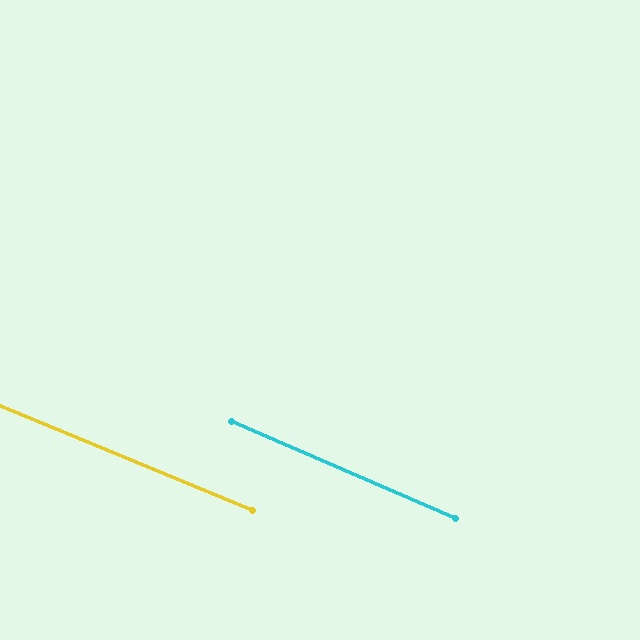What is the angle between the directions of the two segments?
Approximately 1 degree.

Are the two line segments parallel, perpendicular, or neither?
Parallel — their directions differ by only 1.1°.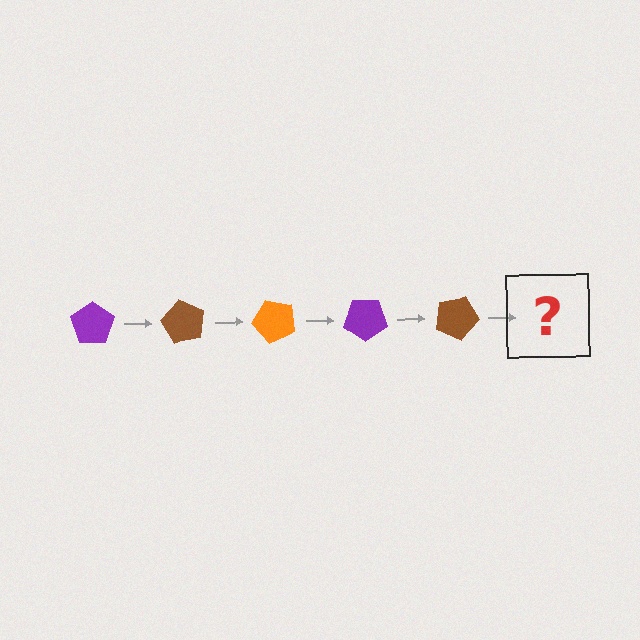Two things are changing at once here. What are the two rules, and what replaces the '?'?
The two rules are that it rotates 60 degrees each step and the color cycles through purple, brown, and orange. The '?' should be an orange pentagon, rotated 300 degrees from the start.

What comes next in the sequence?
The next element should be an orange pentagon, rotated 300 degrees from the start.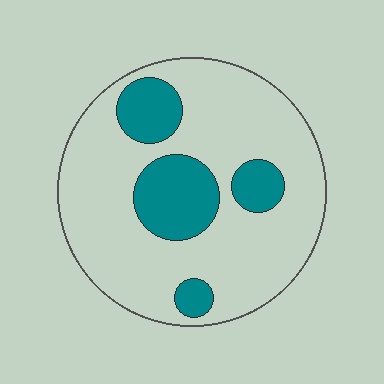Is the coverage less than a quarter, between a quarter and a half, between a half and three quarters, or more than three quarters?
Less than a quarter.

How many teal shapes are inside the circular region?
4.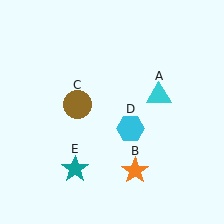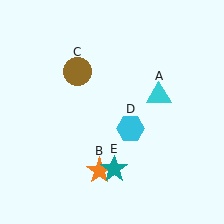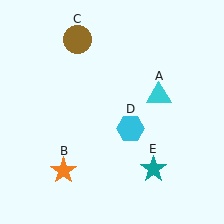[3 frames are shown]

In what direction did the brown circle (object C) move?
The brown circle (object C) moved up.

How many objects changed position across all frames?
3 objects changed position: orange star (object B), brown circle (object C), teal star (object E).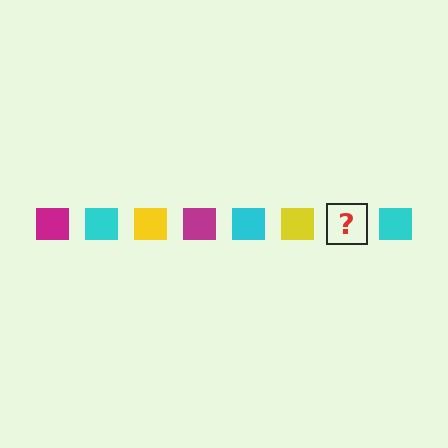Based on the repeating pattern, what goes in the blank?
The blank should be a magenta square.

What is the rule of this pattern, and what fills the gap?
The rule is that the pattern cycles through magenta, cyan, yellow squares. The gap should be filled with a magenta square.